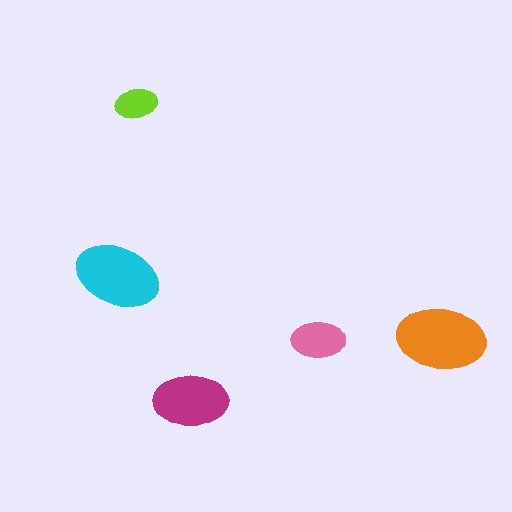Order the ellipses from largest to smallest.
the orange one, the cyan one, the magenta one, the pink one, the lime one.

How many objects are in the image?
There are 5 objects in the image.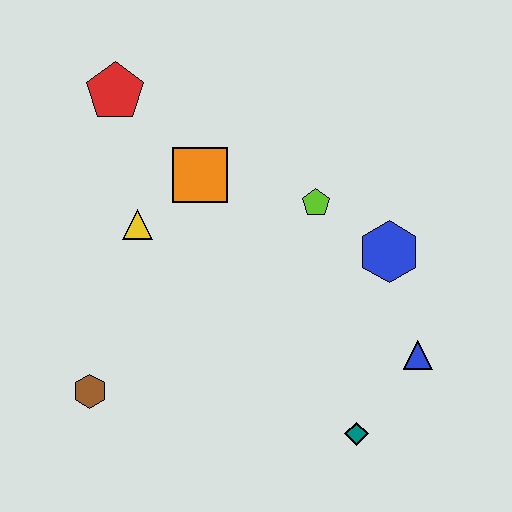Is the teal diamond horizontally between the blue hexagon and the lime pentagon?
Yes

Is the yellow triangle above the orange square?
No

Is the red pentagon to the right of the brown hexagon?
Yes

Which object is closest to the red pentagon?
The orange square is closest to the red pentagon.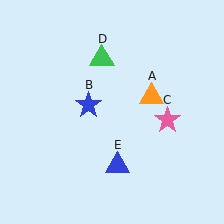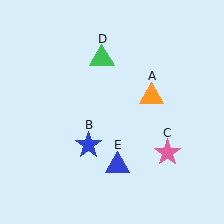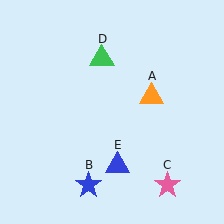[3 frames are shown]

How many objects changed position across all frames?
2 objects changed position: blue star (object B), pink star (object C).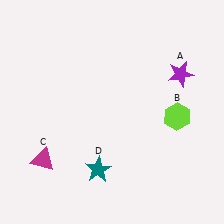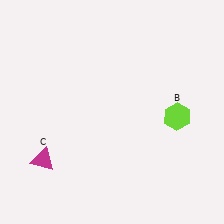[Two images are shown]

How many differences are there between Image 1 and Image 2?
There are 2 differences between the two images.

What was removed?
The purple star (A), the teal star (D) were removed in Image 2.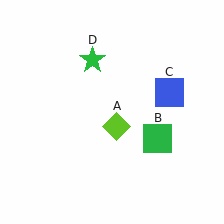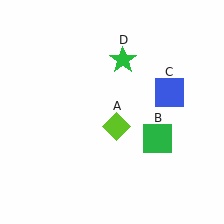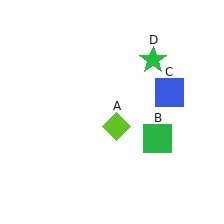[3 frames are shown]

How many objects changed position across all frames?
1 object changed position: green star (object D).